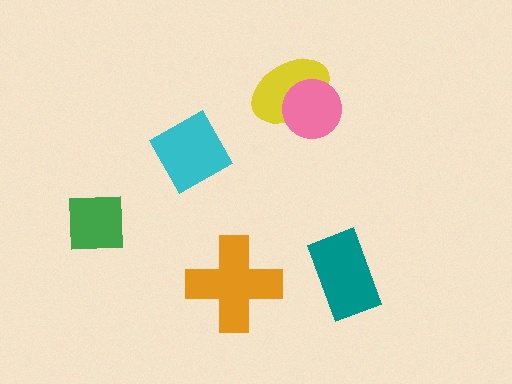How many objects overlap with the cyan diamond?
0 objects overlap with the cyan diamond.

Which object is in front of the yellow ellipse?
The pink circle is in front of the yellow ellipse.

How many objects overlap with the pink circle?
1 object overlaps with the pink circle.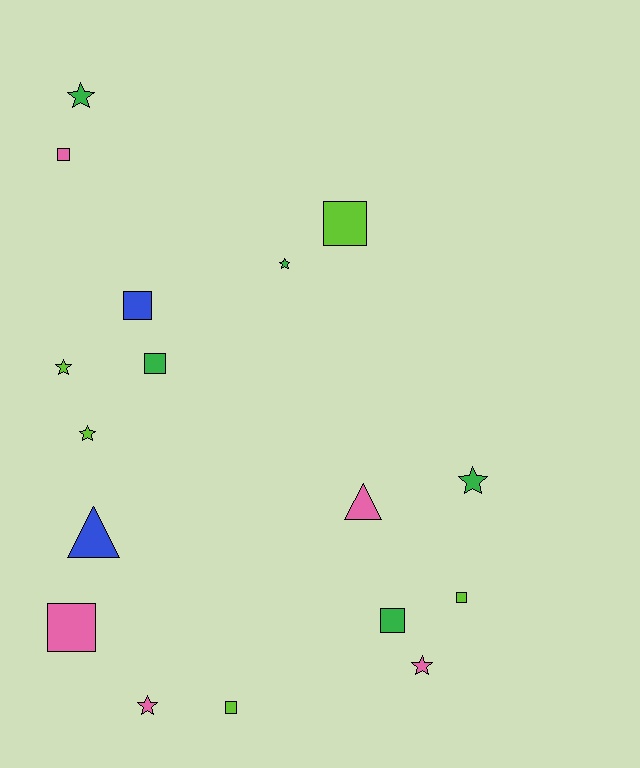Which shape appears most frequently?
Square, with 8 objects.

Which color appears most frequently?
Pink, with 5 objects.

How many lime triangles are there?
There are no lime triangles.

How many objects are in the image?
There are 17 objects.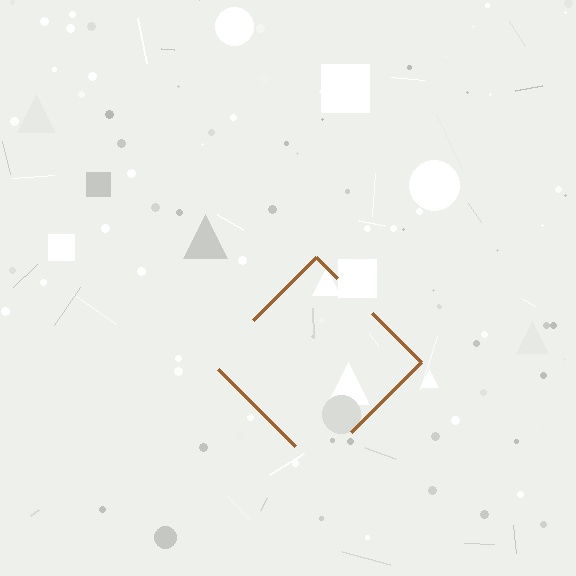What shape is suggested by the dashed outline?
The dashed outline suggests a diamond.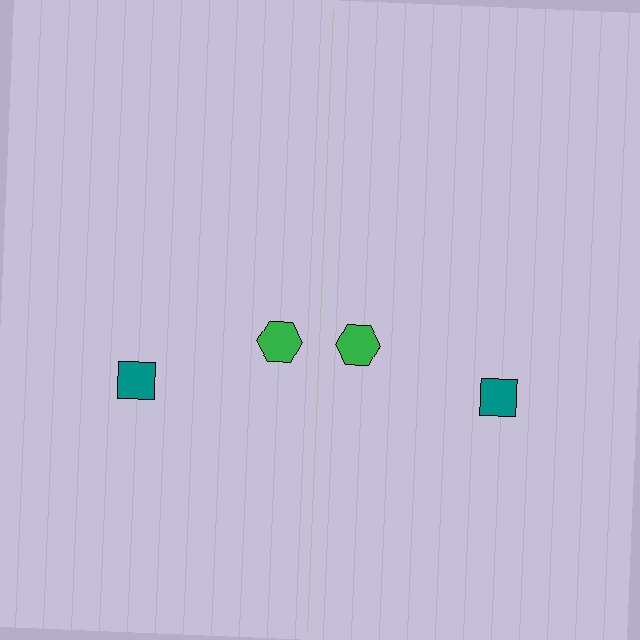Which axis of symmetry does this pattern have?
The pattern has a vertical axis of symmetry running through the center of the image.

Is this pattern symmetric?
Yes, this pattern has bilateral (reflection) symmetry.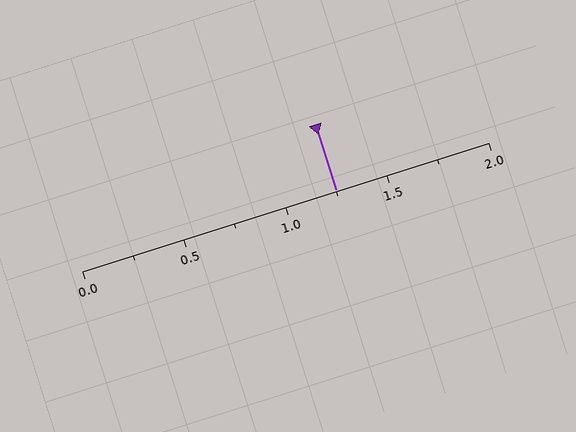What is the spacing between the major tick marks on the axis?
The major ticks are spaced 0.5 apart.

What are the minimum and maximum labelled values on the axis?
The axis runs from 0.0 to 2.0.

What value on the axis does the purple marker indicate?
The marker indicates approximately 1.25.